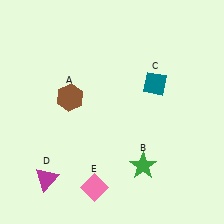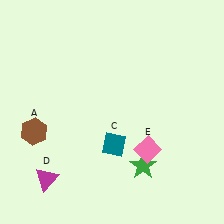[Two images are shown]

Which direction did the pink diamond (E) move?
The pink diamond (E) moved right.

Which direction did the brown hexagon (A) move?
The brown hexagon (A) moved left.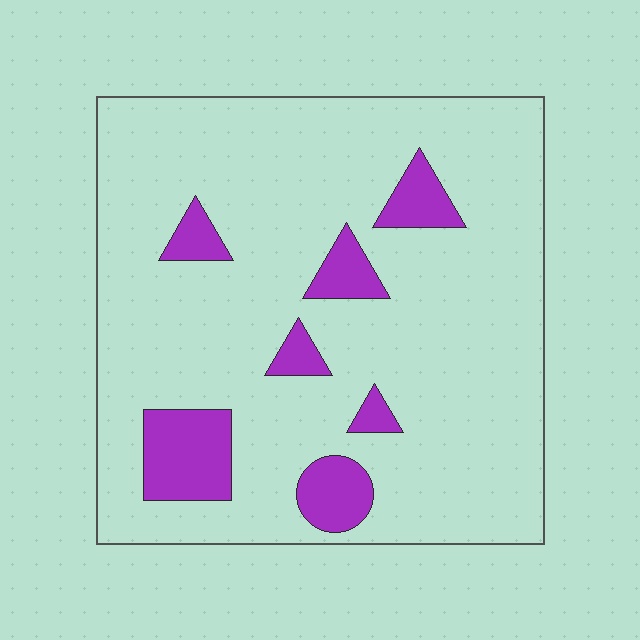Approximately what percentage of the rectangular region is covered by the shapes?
Approximately 15%.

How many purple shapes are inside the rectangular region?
7.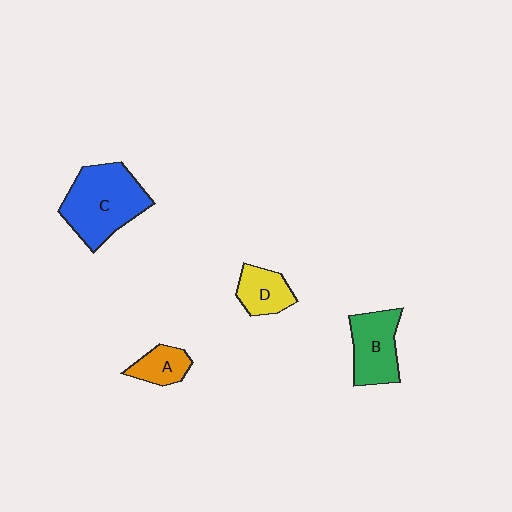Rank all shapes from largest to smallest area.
From largest to smallest: C (blue), B (green), D (yellow), A (orange).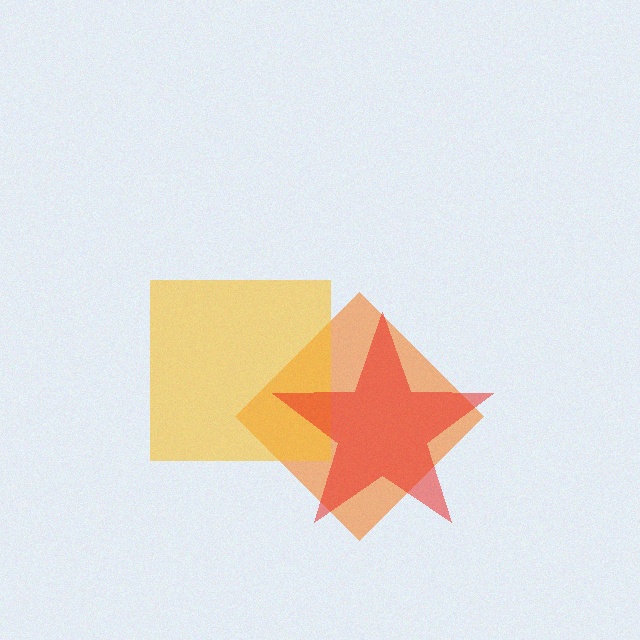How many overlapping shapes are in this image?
There are 3 overlapping shapes in the image.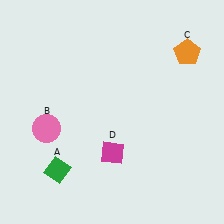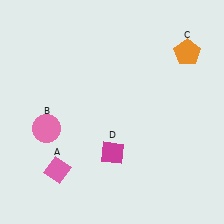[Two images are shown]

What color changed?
The diamond (A) changed from green in Image 1 to pink in Image 2.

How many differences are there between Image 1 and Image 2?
There is 1 difference between the two images.